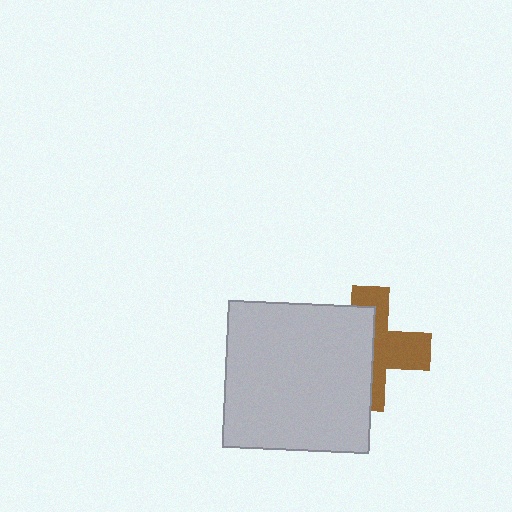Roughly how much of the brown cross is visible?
About half of it is visible (roughly 48%).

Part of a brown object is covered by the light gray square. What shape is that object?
It is a cross.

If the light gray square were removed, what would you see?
You would see the complete brown cross.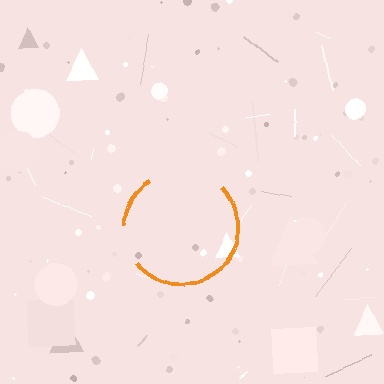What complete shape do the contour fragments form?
The contour fragments form a circle.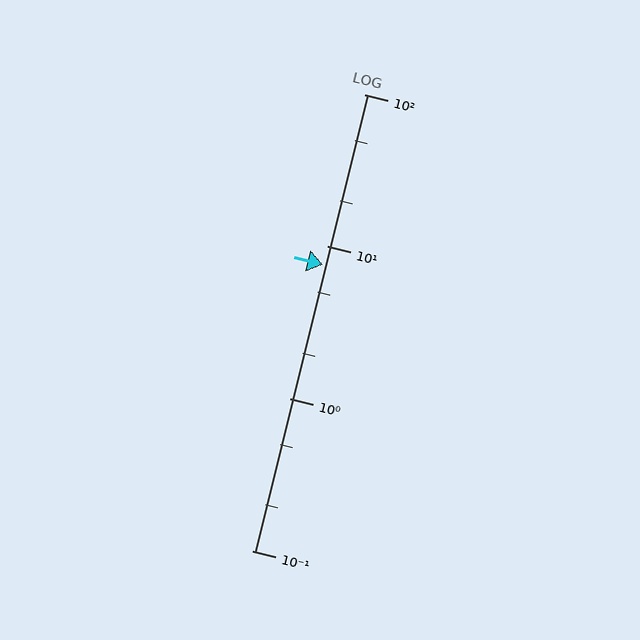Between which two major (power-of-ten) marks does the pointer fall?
The pointer is between 1 and 10.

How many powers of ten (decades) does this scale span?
The scale spans 3 decades, from 0.1 to 100.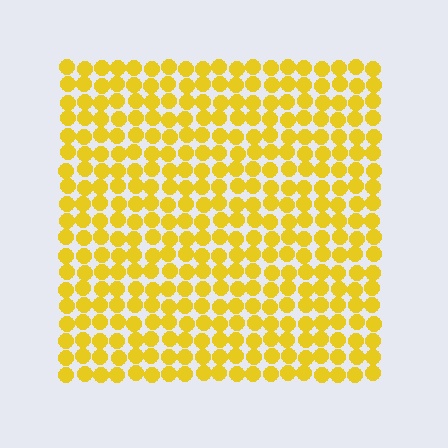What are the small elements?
The small elements are circles.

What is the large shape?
The large shape is a square.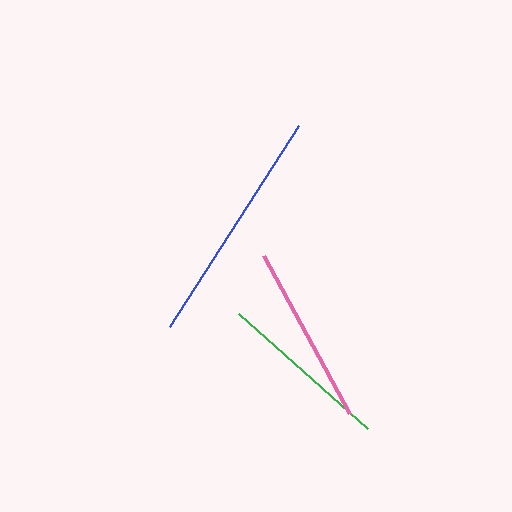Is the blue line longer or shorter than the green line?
The blue line is longer than the green line.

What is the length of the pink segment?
The pink segment is approximately 180 pixels long.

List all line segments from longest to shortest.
From longest to shortest: blue, pink, green.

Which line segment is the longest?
The blue line is the longest at approximately 238 pixels.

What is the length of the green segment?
The green segment is approximately 172 pixels long.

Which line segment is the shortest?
The green line is the shortest at approximately 172 pixels.